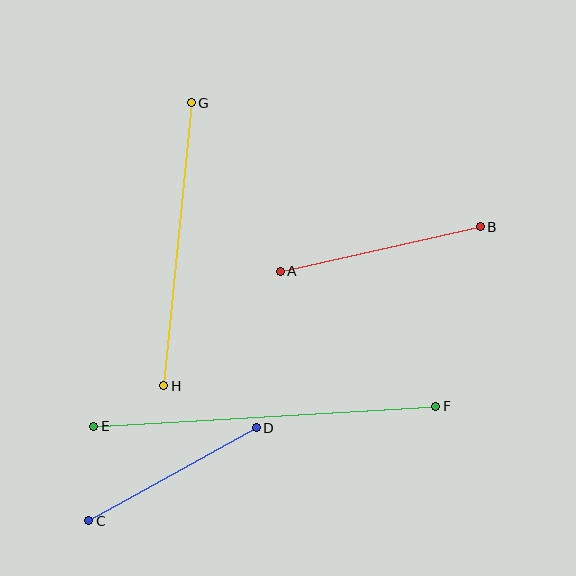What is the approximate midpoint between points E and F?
The midpoint is at approximately (265, 416) pixels.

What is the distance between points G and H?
The distance is approximately 284 pixels.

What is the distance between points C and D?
The distance is approximately 191 pixels.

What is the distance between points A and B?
The distance is approximately 205 pixels.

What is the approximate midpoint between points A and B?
The midpoint is at approximately (380, 249) pixels.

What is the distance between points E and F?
The distance is approximately 342 pixels.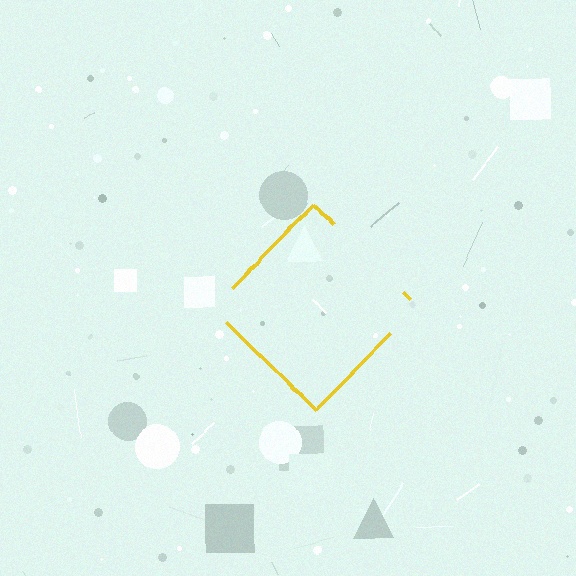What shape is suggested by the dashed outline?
The dashed outline suggests a diamond.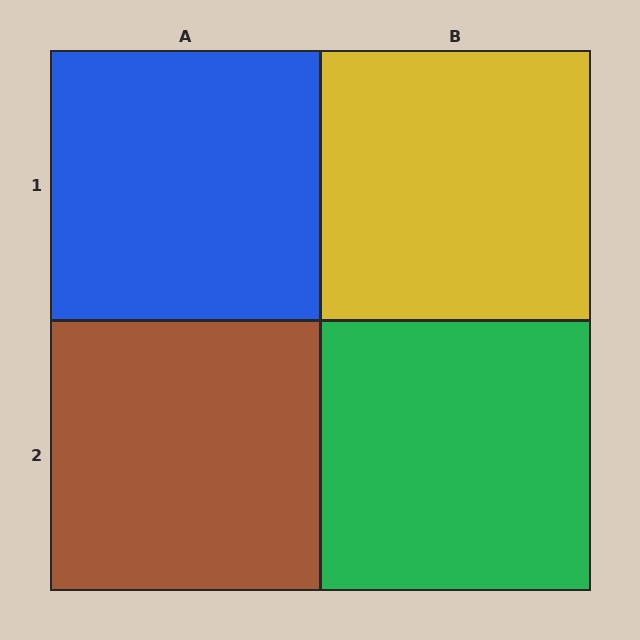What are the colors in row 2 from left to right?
Brown, green.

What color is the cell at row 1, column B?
Yellow.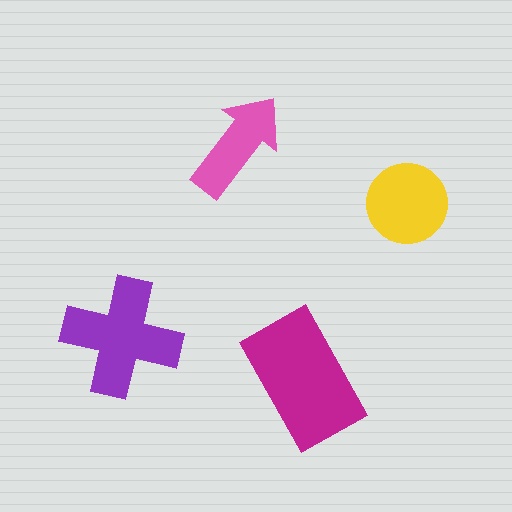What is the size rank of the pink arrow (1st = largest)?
4th.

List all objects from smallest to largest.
The pink arrow, the yellow circle, the purple cross, the magenta rectangle.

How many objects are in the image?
There are 4 objects in the image.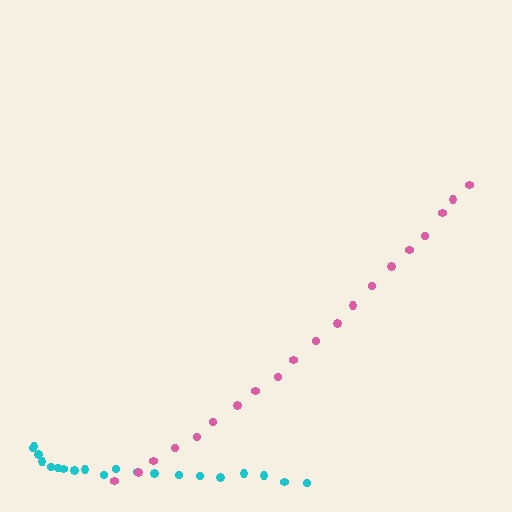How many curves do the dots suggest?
There are 2 distinct paths.